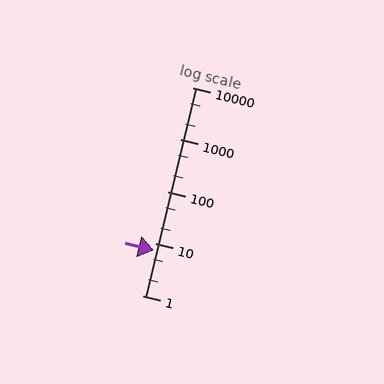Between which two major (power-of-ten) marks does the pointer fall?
The pointer is between 1 and 10.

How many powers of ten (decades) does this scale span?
The scale spans 4 decades, from 1 to 10000.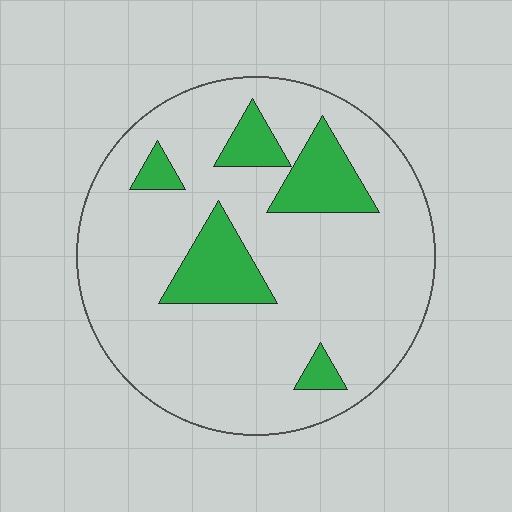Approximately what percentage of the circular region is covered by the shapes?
Approximately 15%.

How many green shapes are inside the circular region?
5.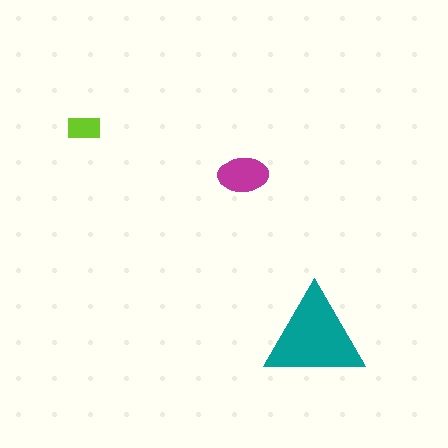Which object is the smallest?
The lime rectangle.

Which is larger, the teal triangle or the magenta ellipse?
The teal triangle.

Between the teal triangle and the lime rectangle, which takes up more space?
The teal triangle.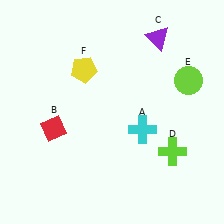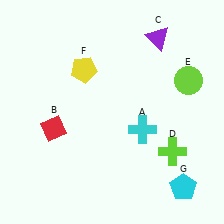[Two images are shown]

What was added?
A cyan pentagon (G) was added in Image 2.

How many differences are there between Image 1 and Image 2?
There is 1 difference between the two images.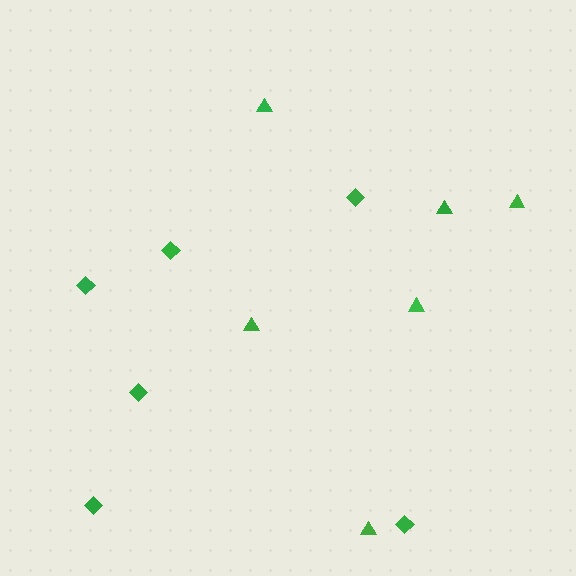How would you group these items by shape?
There are 2 groups: one group of triangles (6) and one group of diamonds (6).